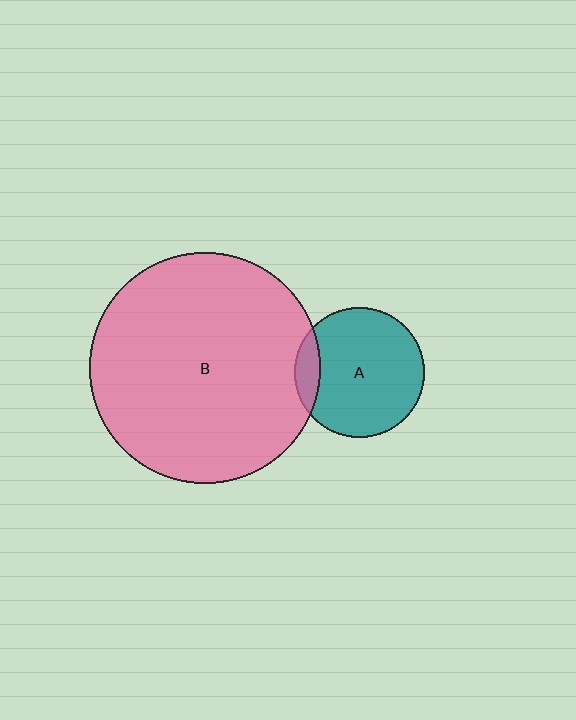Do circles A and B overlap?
Yes.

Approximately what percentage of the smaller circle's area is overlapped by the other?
Approximately 10%.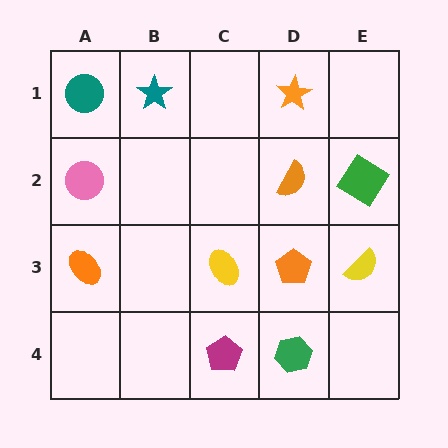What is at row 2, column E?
A green diamond.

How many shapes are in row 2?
3 shapes.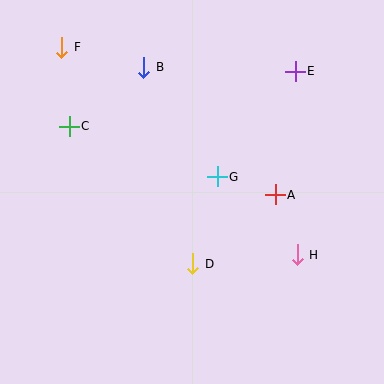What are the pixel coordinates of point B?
Point B is at (144, 67).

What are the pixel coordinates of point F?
Point F is at (62, 47).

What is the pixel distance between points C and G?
The distance between C and G is 156 pixels.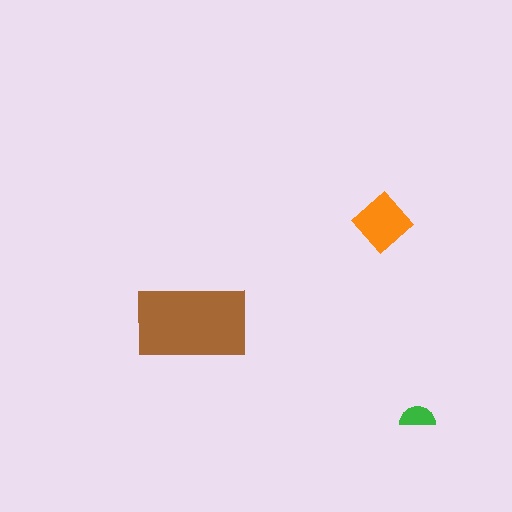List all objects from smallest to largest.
The green semicircle, the orange diamond, the brown rectangle.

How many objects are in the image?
There are 3 objects in the image.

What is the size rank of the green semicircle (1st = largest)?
3rd.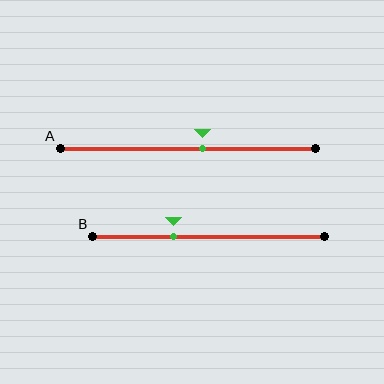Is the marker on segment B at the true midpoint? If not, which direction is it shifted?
No, the marker on segment B is shifted to the left by about 15% of the segment length.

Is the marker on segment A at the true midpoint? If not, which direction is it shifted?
No, the marker on segment A is shifted to the right by about 6% of the segment length.